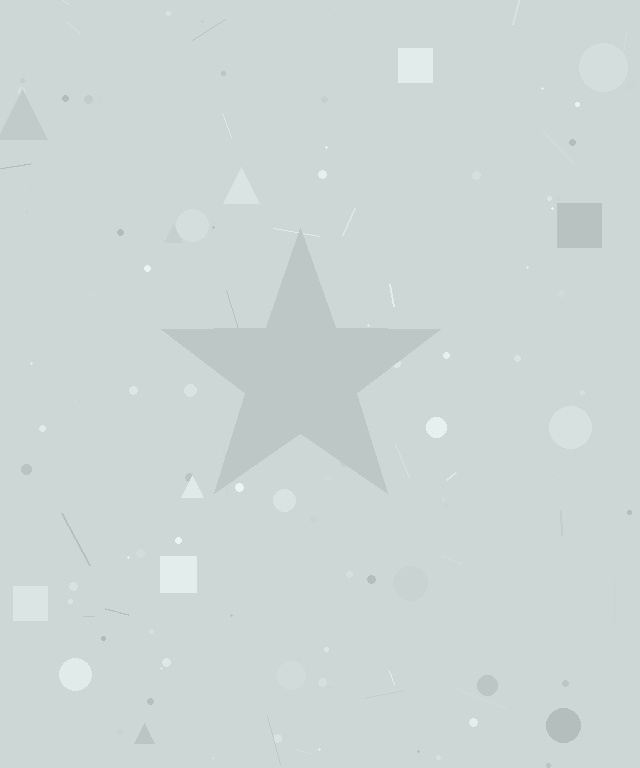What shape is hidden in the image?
A star is hidden in the image.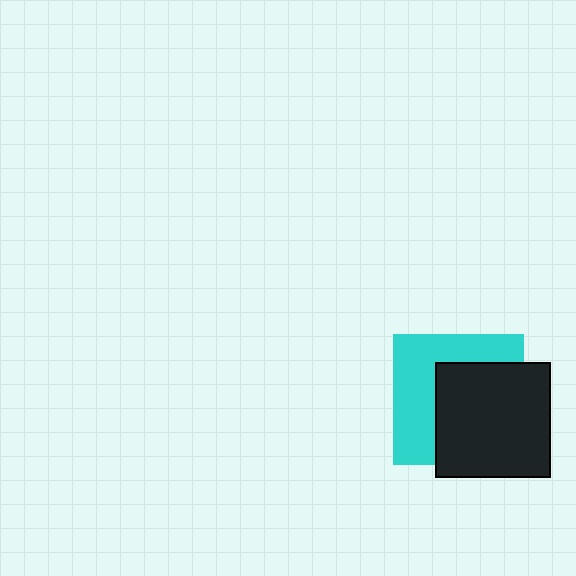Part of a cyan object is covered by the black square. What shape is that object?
It is a square.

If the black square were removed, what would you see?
You would see the complete cyan square.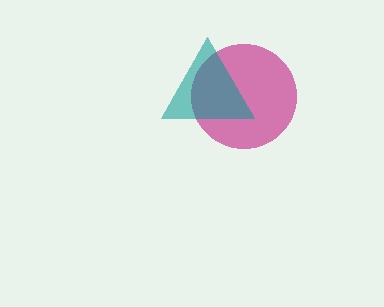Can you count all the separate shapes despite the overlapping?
Yes, there are 2 separate shapes.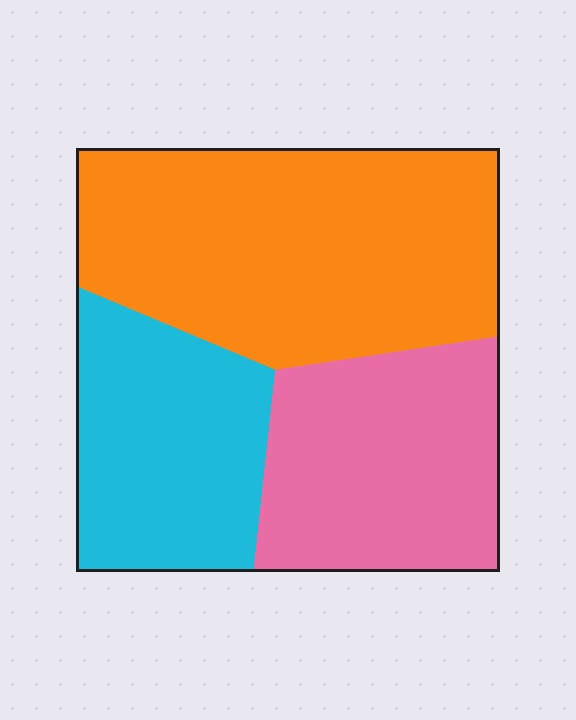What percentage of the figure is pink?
Pink takes up between a quarter and a half of the figure.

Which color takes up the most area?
Orange, at roughly 45%.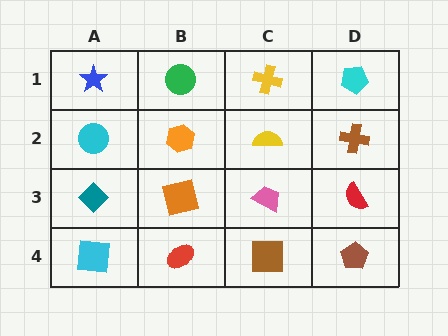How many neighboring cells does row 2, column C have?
4.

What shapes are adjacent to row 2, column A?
A blue star (row 1, column A), a teal diamond (row 3, column A), an orange hexagon (row 2, column B).